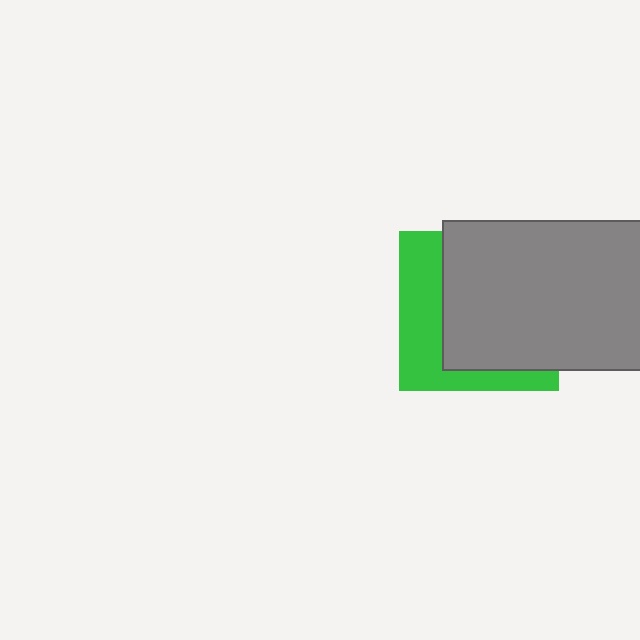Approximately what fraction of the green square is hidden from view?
Roughly 65% of the green square is hidden behind the gray rectangle.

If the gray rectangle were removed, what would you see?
You would see the complete green square.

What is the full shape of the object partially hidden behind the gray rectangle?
The partially hidden object is a green square.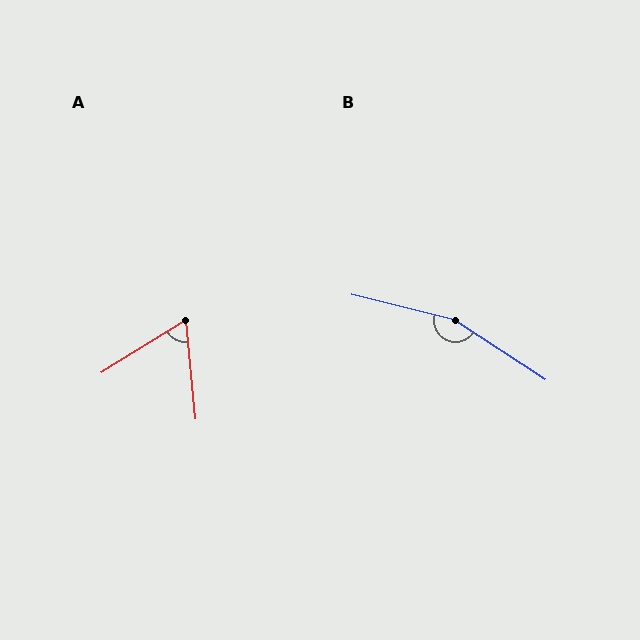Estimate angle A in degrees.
Approximately 64 degrees.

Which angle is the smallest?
A, at approximately 64 degrees.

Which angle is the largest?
B, at approximately 161 degrees.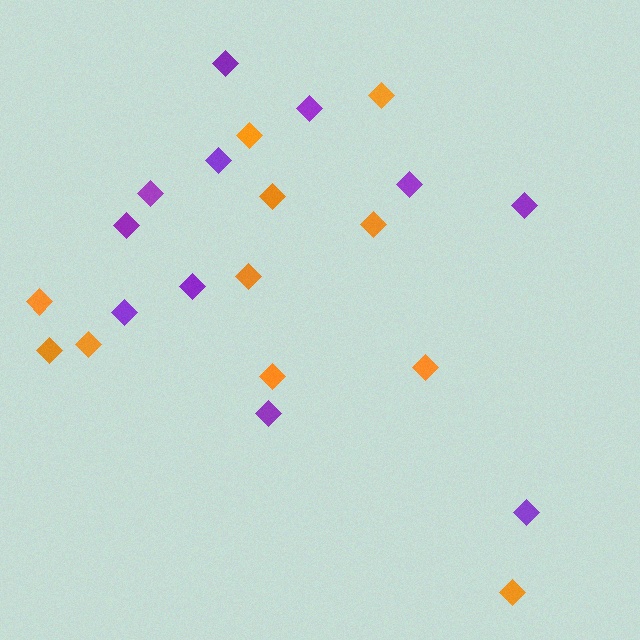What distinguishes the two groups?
There are 2 groups: one group of orange diamonds (11) and one group of purple diamonds (11).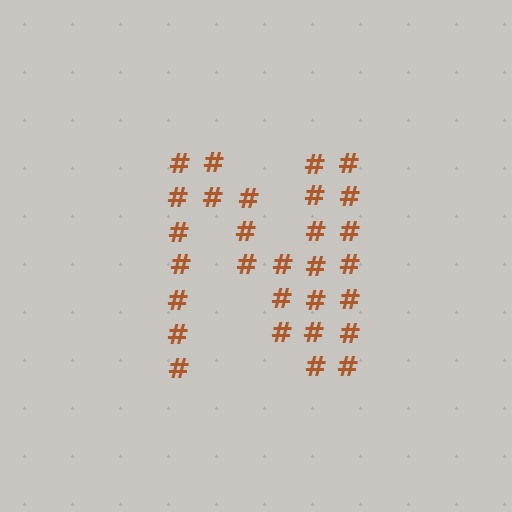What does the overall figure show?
The overall figure shows the letter N.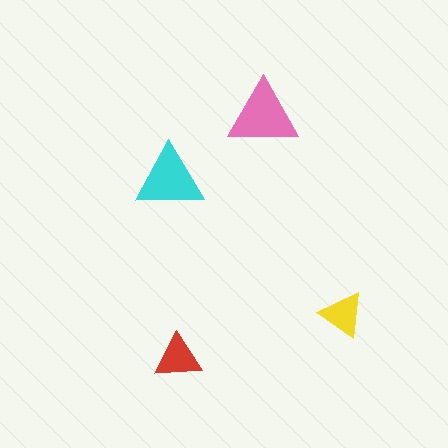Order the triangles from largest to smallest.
the pink one, the cyan one, the red one, the yellow one.